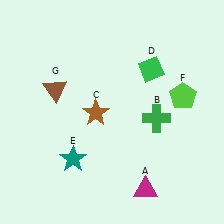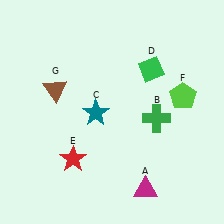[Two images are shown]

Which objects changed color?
C changed from brown to teal. E changed from teal to red.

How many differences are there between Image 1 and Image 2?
There are 2 differences between the two images.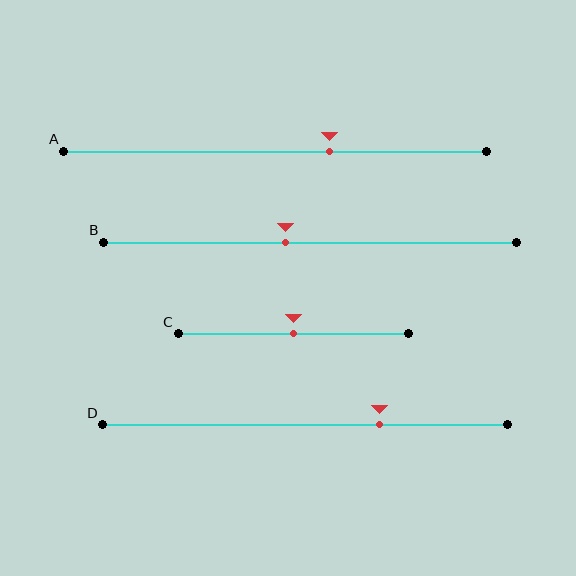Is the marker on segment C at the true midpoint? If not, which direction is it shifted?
Yes, the marker on segment C is at the true midpoint.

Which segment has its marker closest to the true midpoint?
Segment C has its marker closest to the true midpoint.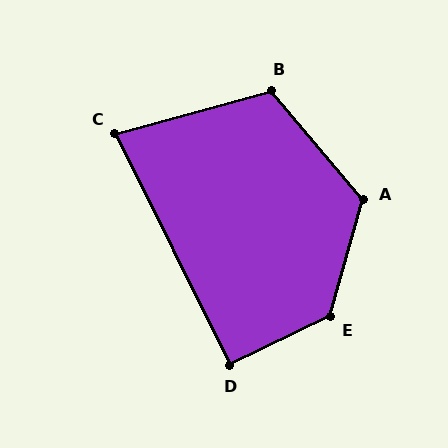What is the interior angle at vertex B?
Approximately 115 degrees (obtuse).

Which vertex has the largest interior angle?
E, at approximately 131 degrees.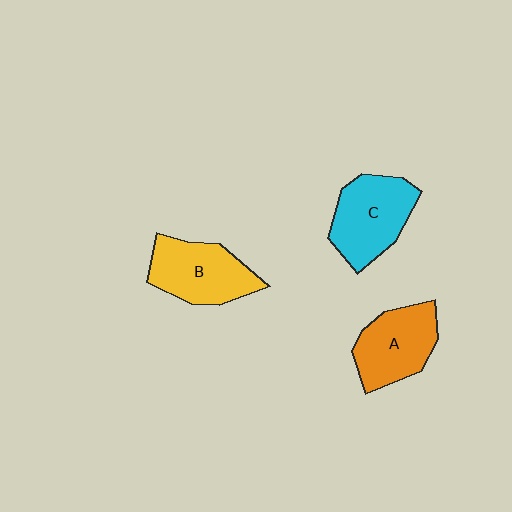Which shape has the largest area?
Shape C (cyan).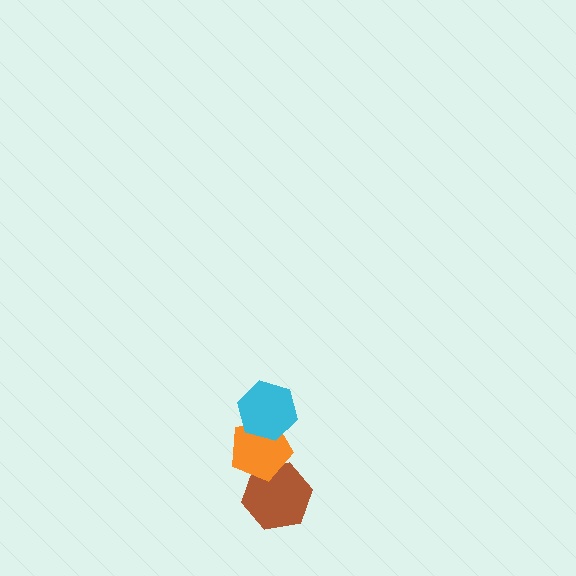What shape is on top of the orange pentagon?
The cyan hexagon is on top of the orange pentagon.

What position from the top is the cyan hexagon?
The cyan hexagon is 1st from the top.